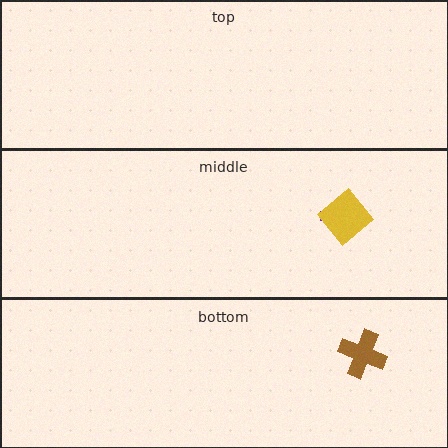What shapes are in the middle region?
The purple arrow, the yellow diamond.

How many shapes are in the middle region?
2.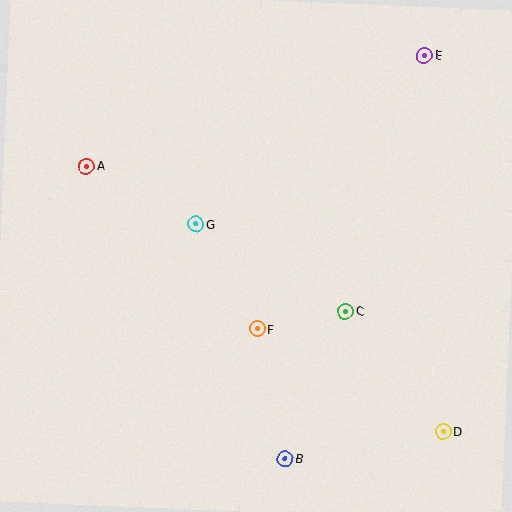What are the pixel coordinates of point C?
Point C is at (346, 311).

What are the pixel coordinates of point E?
Point E is at (425, 55).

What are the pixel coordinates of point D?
Point D is at (443, 431).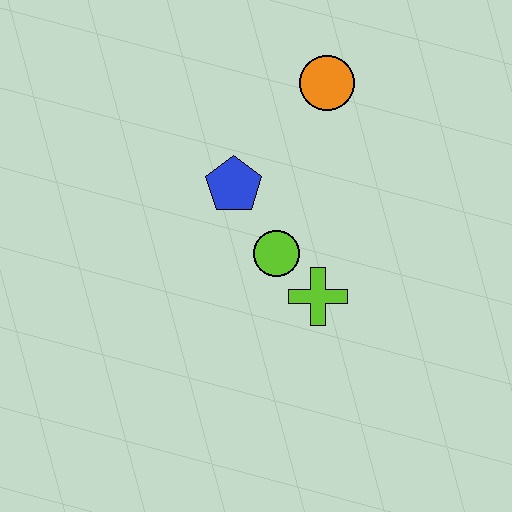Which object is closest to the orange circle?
The blue pentagon is closest to the orange circle.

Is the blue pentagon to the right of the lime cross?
No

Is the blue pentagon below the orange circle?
Yes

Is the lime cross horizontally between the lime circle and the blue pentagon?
No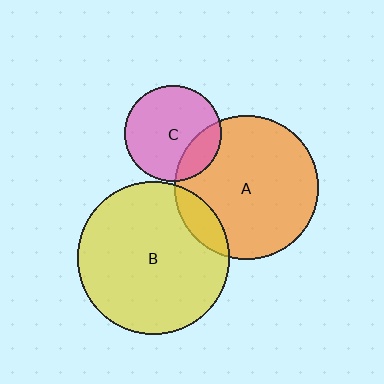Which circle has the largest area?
Circle B (yellow).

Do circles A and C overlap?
Yes.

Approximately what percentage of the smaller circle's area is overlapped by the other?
Approximately 20%.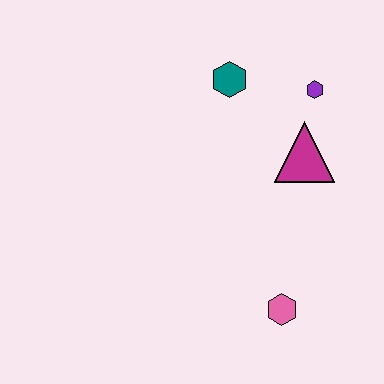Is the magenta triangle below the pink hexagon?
No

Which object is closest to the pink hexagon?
The magenta triangle is closest to the pink hexagon.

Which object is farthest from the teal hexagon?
The pink hexagon is farthest from the teal hexagon.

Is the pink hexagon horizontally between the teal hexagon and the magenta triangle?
Yes